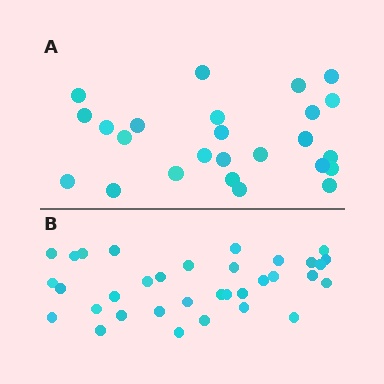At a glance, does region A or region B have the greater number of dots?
Region B (the bottom region) has more dots.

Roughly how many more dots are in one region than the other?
Region B has roughly 8 or so more dots than region A.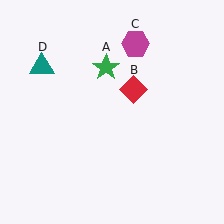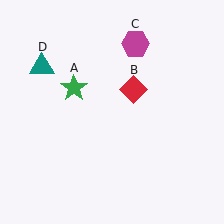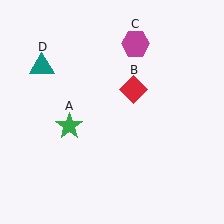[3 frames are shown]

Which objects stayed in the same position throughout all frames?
Red diamond (object B) and magenta hexagon (object C) and teal triangle (object D) remained stationary.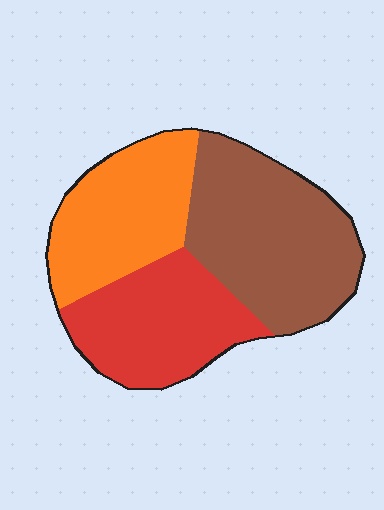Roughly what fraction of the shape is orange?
Orange covers around 30% of the shape.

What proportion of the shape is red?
Red covers around 30% of the shape.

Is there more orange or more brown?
Brown.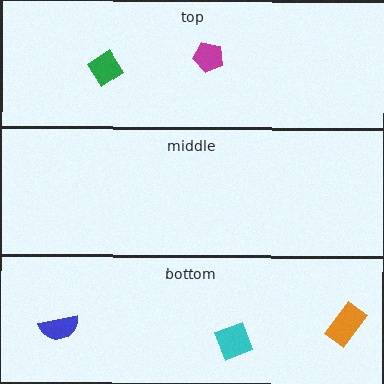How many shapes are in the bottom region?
3.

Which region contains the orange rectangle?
The bottom region.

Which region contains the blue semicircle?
The bottom region.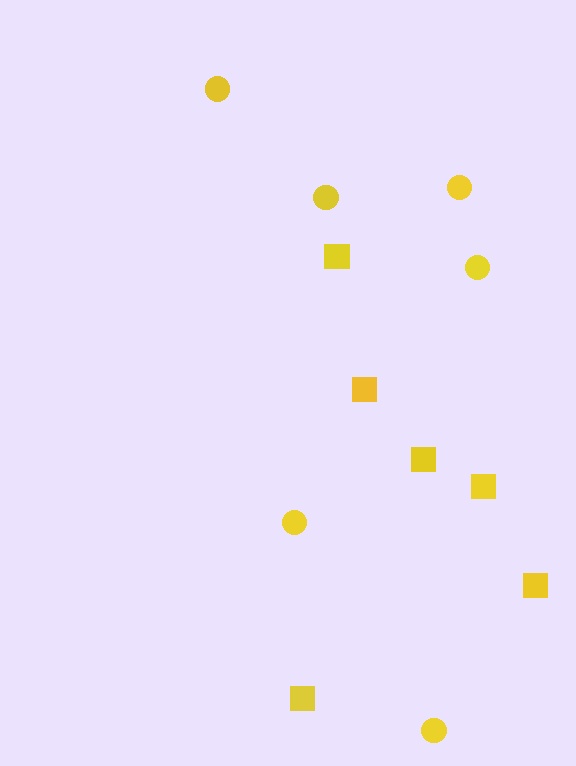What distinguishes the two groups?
There are 2 groups: one group of circles (6) and one group of squares (6).